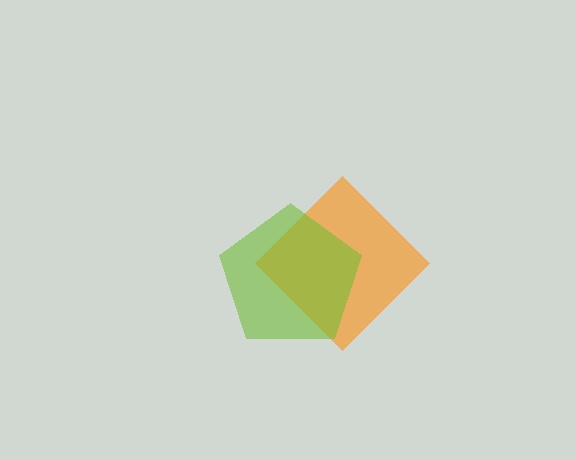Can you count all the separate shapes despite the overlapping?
Yes, there are 2 separate shapes.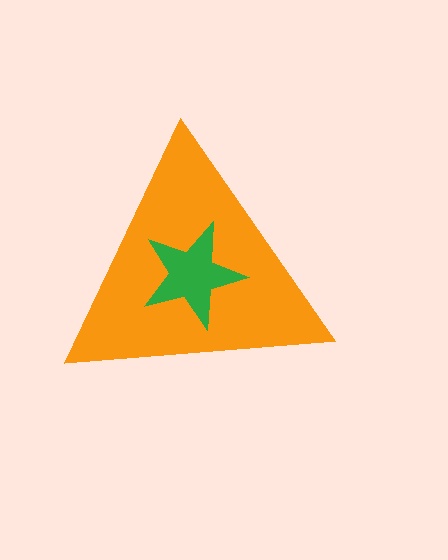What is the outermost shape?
The orange triangle.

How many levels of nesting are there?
2.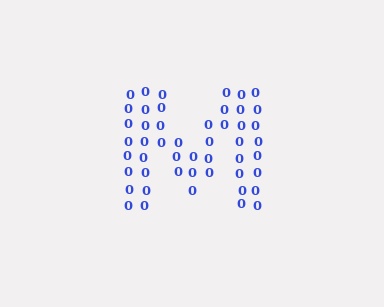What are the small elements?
The small elements are digit 0's.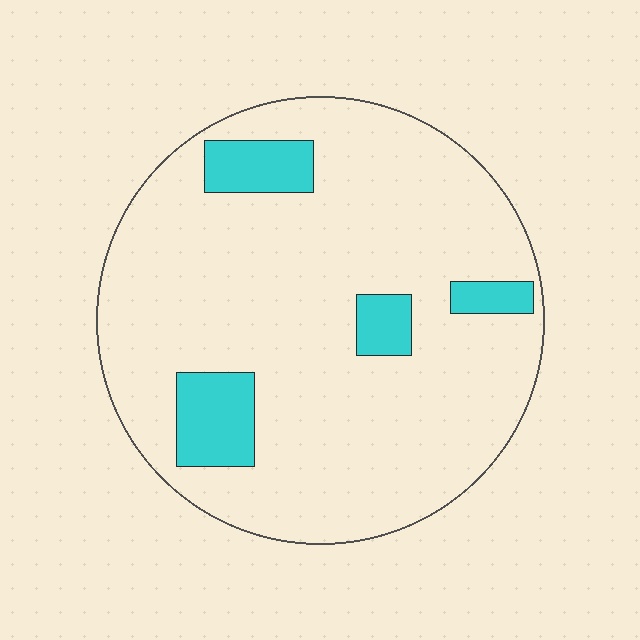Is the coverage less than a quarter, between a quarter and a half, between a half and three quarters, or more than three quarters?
Less than a quarter.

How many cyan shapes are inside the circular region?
4.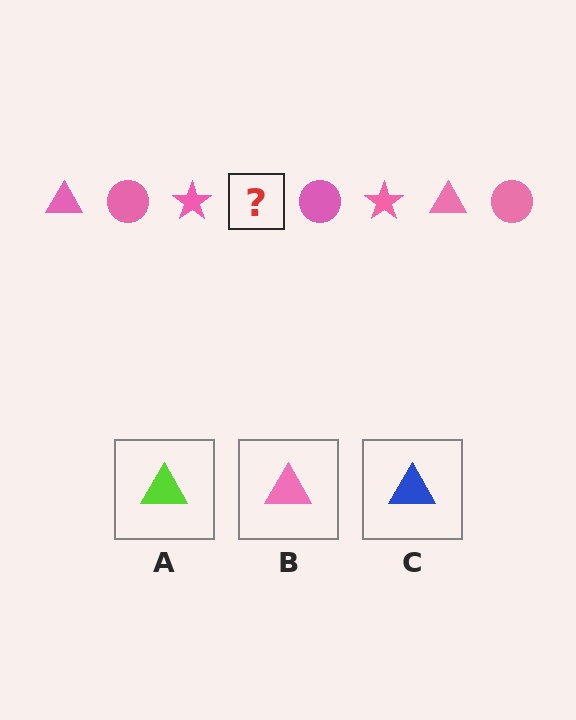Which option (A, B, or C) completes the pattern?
B.